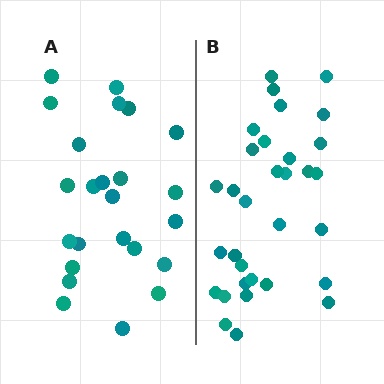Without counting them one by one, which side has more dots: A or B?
Region B (the right region) has more dots.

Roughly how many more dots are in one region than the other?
Region B has roughly 8 or so more dots than region A.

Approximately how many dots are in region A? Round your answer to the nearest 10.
About 20 dots. (The exact count is 24, which rounds to 20.)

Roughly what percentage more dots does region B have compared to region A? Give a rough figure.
About 35% more.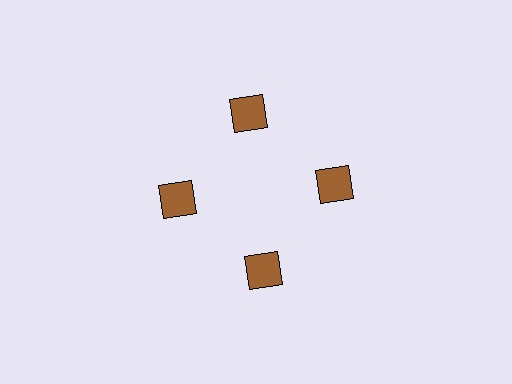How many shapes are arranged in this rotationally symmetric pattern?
There are 4 shapes, arranged in 4 groups of 1.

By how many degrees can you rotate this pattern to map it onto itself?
The pattern maps onto itself every 90 degrees of rotation.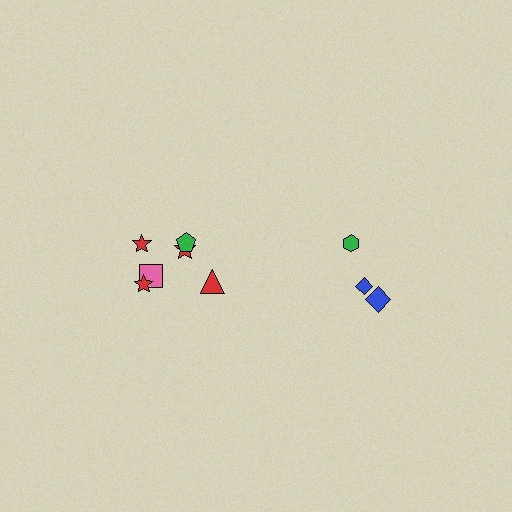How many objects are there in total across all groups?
There are 9 objects.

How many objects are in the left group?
There are 6 objects.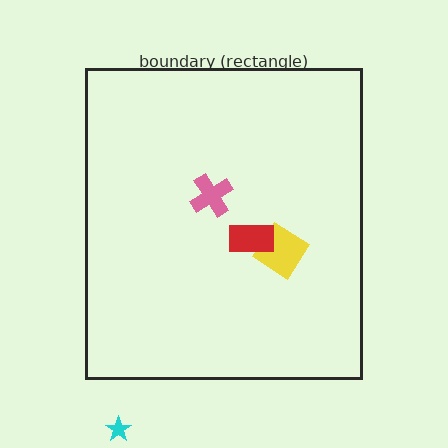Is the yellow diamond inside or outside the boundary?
Inside.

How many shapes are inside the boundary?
3 inside, 1 outside.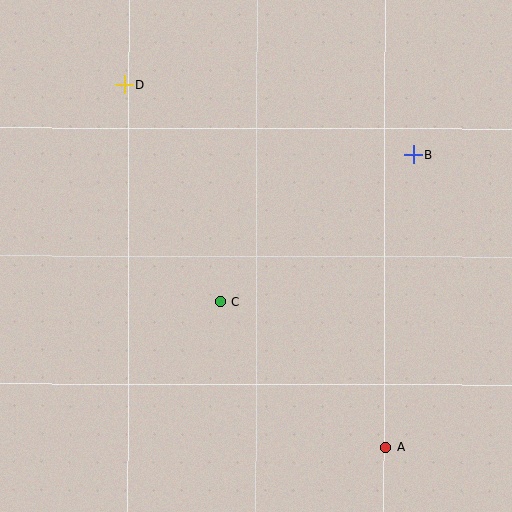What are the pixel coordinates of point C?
Point C is at (220, 302).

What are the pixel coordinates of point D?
Point D is at (125, 84).